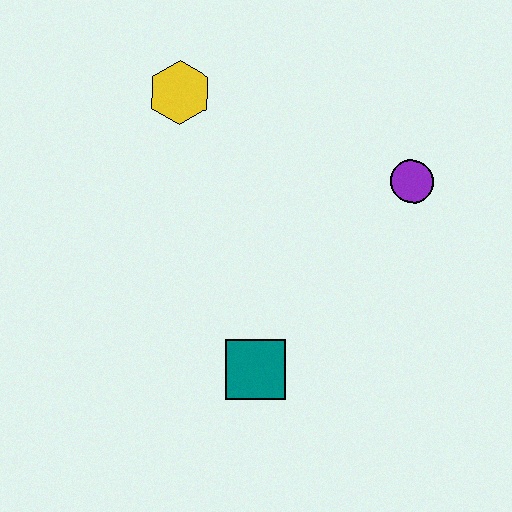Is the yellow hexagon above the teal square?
Yes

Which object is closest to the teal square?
The purple circle is closest to the teal square.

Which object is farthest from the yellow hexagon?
The teal square is farthest from the yellow hexagon.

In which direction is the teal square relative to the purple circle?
The teal square is below the purple circle.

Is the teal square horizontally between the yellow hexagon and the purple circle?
Yes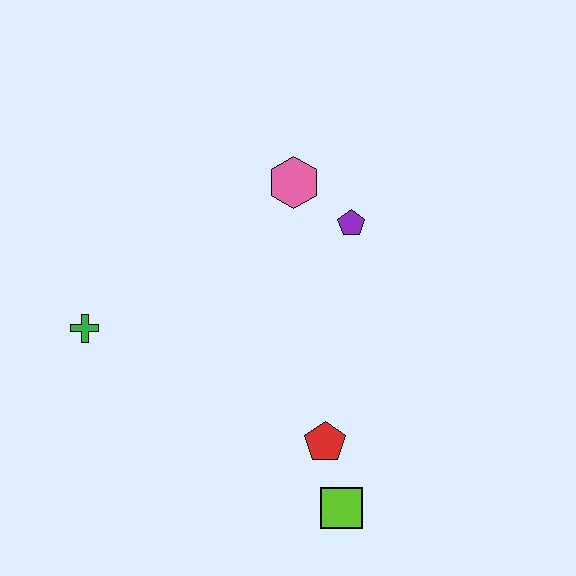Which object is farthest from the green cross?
The lime square is farthest from the green cross.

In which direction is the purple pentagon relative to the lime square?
The purple pentagon is above the lime square.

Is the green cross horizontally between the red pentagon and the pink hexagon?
No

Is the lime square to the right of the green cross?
Yes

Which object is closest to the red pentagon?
The lime square is closest to the red pentagon.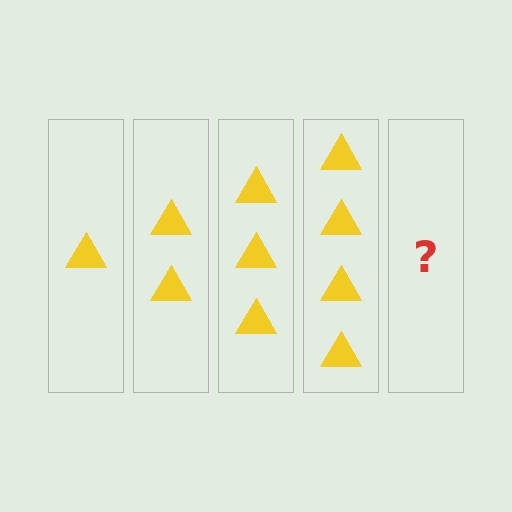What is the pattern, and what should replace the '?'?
The pattern is that each step adds one more triangle. The '?' should be 5 triangles.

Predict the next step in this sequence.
The next step is 5 triangles.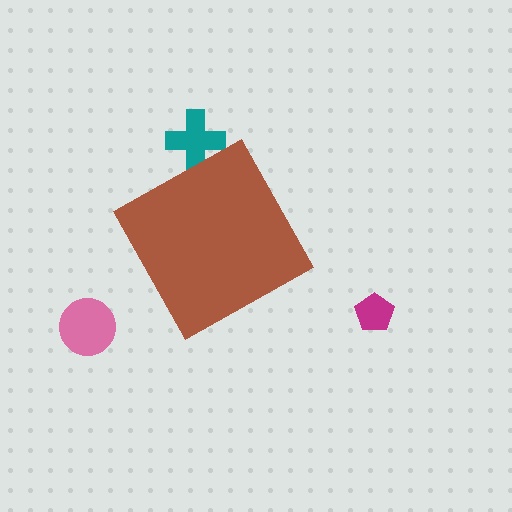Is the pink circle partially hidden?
No, the pink circle is fully visible.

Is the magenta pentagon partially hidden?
No, the magenta pentagon is fully visible.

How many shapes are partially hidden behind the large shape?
1 shape is partially hidden.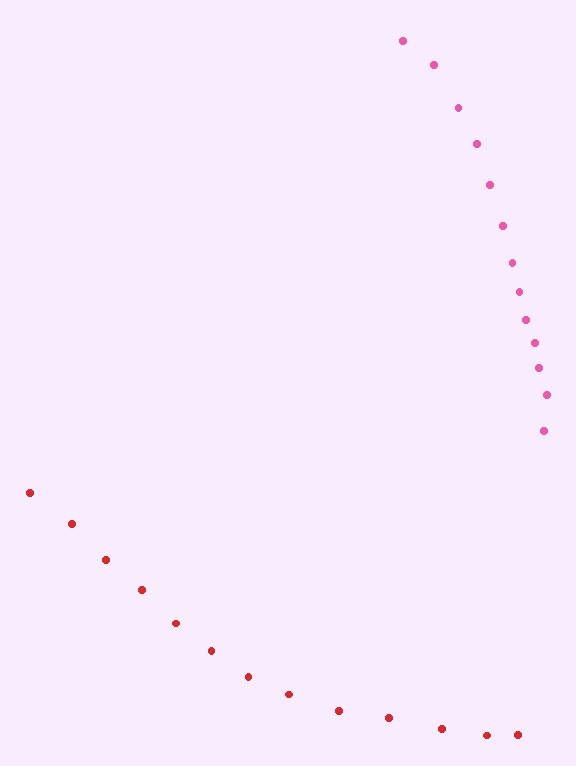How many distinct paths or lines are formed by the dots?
There are 2 distinct paths.